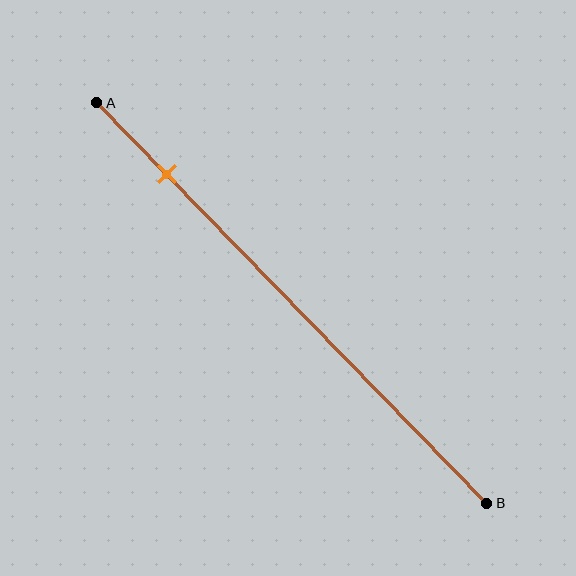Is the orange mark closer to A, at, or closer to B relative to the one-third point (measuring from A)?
The orange mark is closer to point A than the one-third point of segment AB.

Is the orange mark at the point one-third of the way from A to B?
No, the mark is at about 20% from A, not at the 33% one-third point.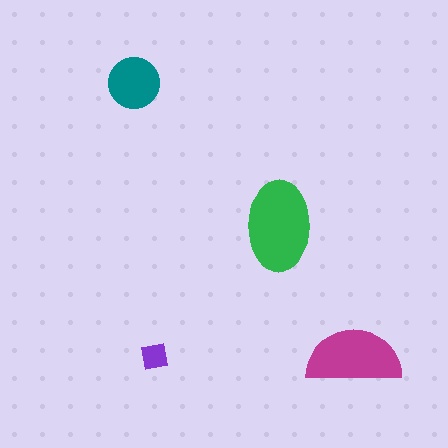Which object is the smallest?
The purple square.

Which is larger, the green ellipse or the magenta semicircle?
The green ellipse.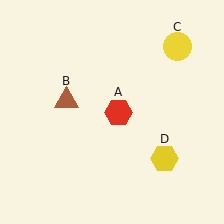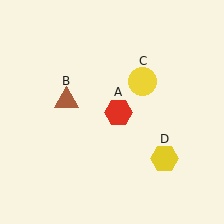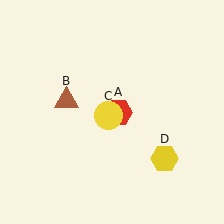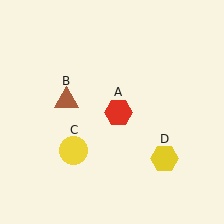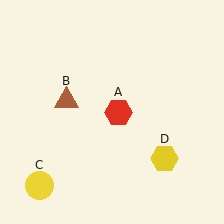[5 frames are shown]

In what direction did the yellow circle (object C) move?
The yellow circle (object C) moved down and to the left.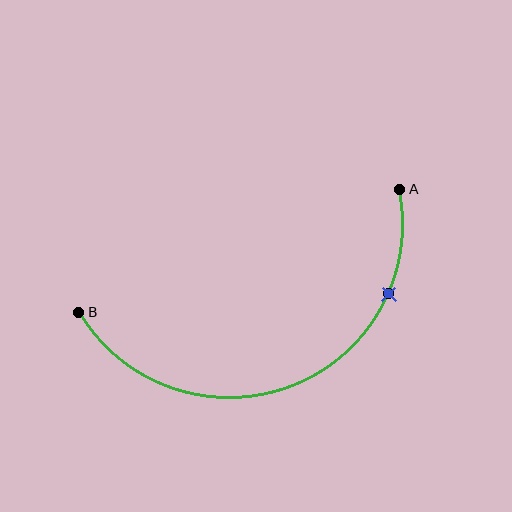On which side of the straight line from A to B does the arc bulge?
The arc bulges below the straight line connecting A and B.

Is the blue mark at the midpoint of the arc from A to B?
No. The blue mark lies on the arc but is closer to endpoint A. The arc midpoint would be at the point on the curve equidistant along the arc from both A and B.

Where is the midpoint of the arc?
The arc midpoint is the point on the curve farthest from the straight line joining A and B. It sits below that line.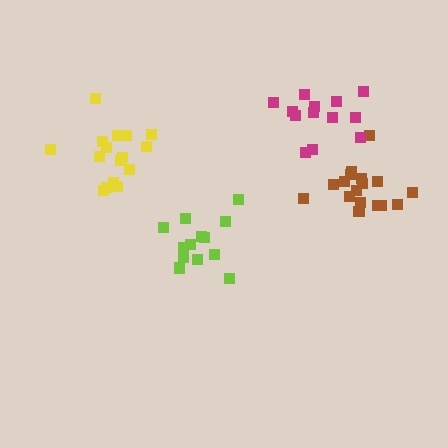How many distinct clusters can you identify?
There are 4 distinct clusters.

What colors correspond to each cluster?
The clusters are colored: brown, lime, magenta, yellow.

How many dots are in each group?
Group 1: 17 dots, Group 2: 13 dots, Group 3: 13 dots, Group 4: 16 dots (59 total).